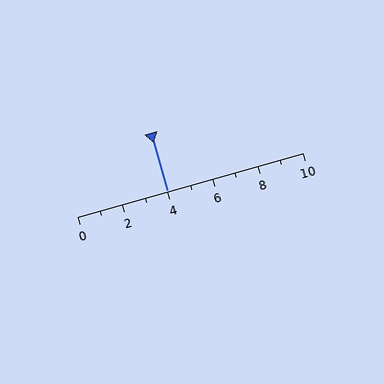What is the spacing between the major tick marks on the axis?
The major ticks are spaced 2 apart.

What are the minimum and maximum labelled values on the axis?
The axis runs from 0 to 10.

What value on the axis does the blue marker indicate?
The marker indicates approximately 4.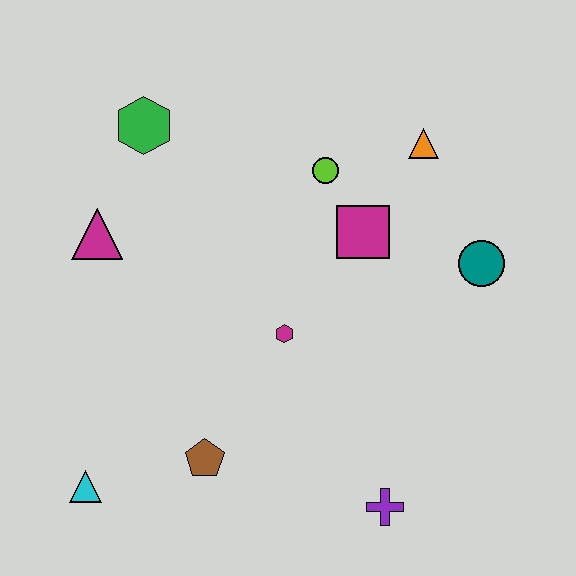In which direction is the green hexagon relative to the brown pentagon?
The green hexagon is above the brown pentagon.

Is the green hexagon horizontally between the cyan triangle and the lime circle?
Yes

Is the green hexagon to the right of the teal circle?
No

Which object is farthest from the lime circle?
The cyan triangle is farthest from the lime circle.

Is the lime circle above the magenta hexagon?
Yes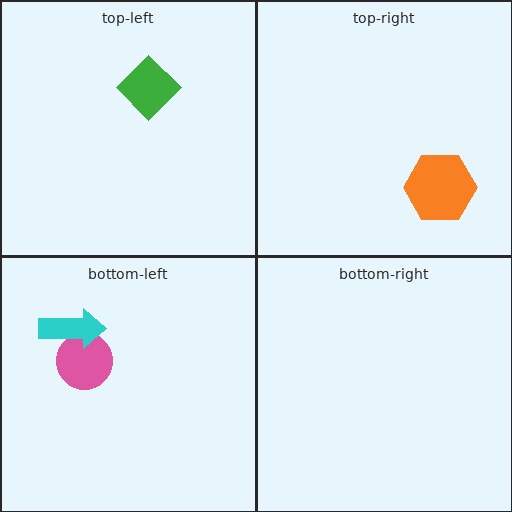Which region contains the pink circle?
The bottom-left region.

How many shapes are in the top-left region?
1.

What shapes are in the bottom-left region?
The pink circle, the cyan arrow.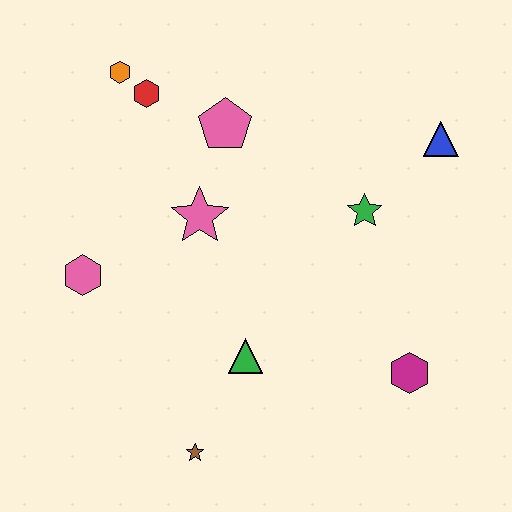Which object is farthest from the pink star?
The magenta hexagon is farthest from the pink star.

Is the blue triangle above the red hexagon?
No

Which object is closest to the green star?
The blue triangle is closest to the green star.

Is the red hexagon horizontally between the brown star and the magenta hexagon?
No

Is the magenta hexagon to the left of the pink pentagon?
No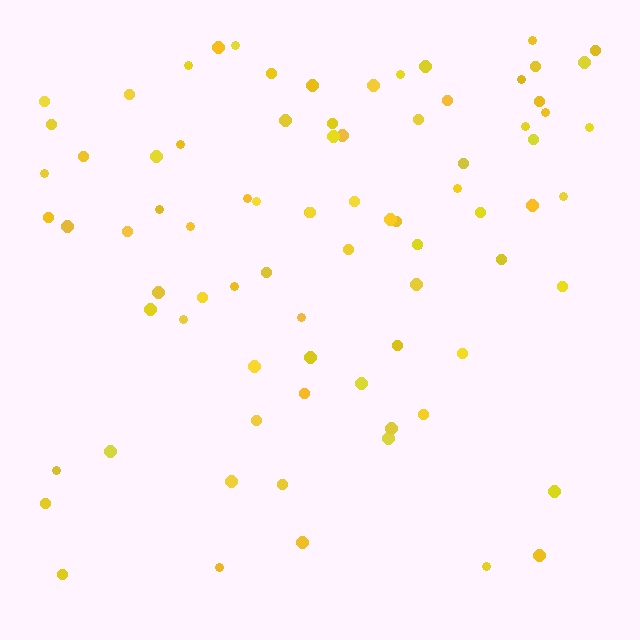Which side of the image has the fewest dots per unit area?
The bottom.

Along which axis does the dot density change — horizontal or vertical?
Vertical.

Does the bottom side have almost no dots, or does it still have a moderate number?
Still a moderate number, just noticeably fewer than the top.